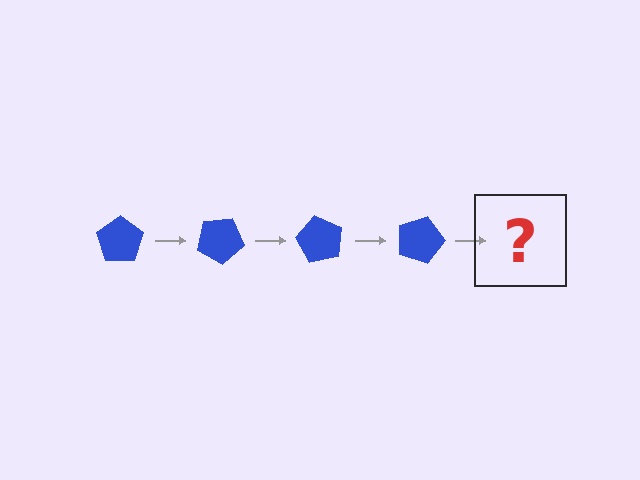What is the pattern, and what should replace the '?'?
The pattern is that the pentagon rotates 30 degrees each step. The '?' should be a blue pentagon rotated 120 degrees.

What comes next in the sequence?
The next element should be a blue pentagon rotated 120 degrees.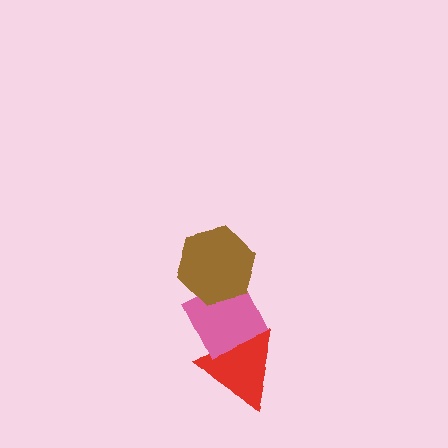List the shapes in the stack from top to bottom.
From top to bottom: the brown hexagon, the pink diamond, the red triangle.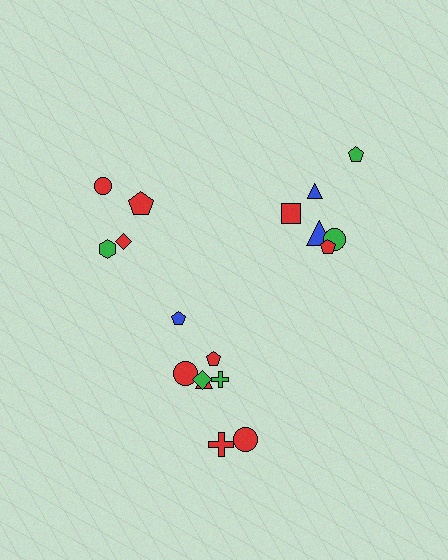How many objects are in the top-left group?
There are 4 objects.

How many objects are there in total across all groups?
There are 18 objects.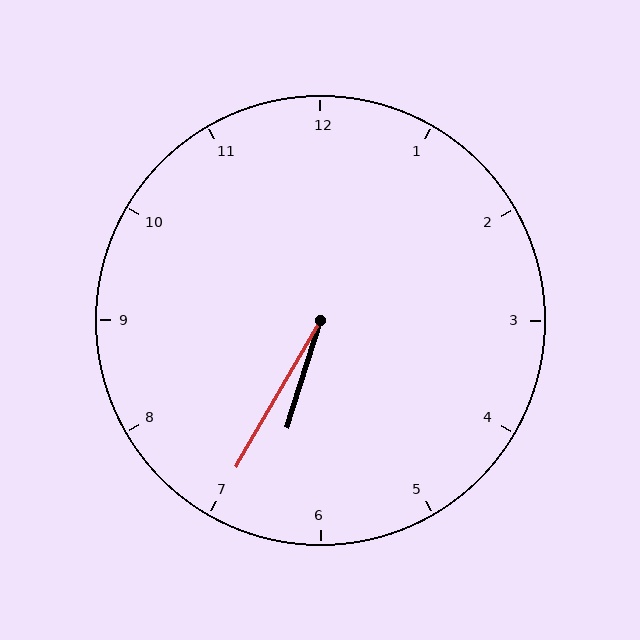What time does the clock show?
6:35.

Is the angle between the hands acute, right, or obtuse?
It is acute.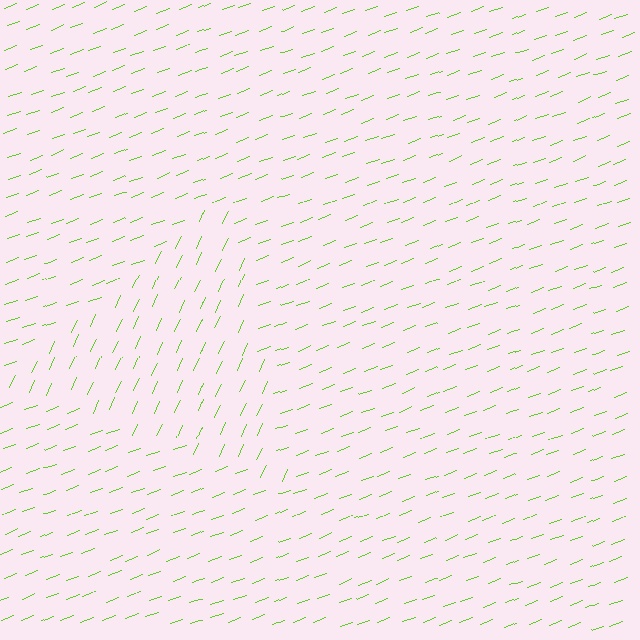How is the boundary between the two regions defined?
The boundary is defined purely by a change in line orientation (approximately 45 degrees difference). All lines are the same color and thickness.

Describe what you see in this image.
The image is filled with small lime line segments. A triangle region in the image has lines oriented differently from the surrounding lines, creating a visible texture boundary.